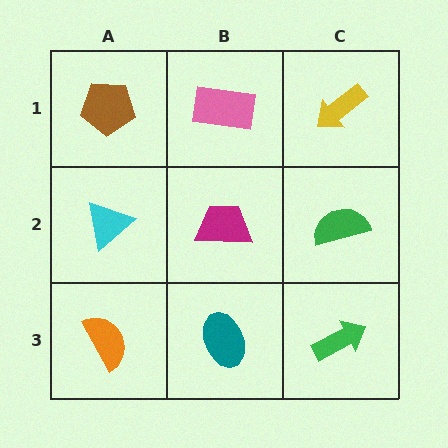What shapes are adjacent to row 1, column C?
A green semicircle (row 2, column C), a pink rectangle (row 1, column B).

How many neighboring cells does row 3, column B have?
3.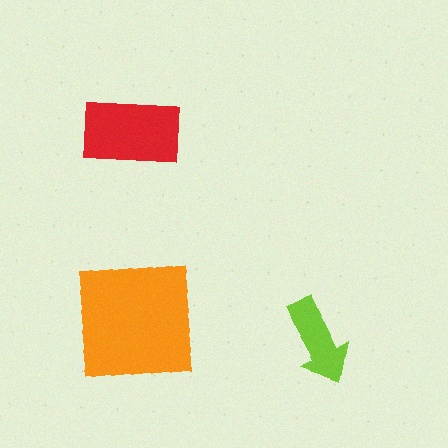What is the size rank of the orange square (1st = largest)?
1st.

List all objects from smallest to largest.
The lime arrow, the red rectangle, the orange square.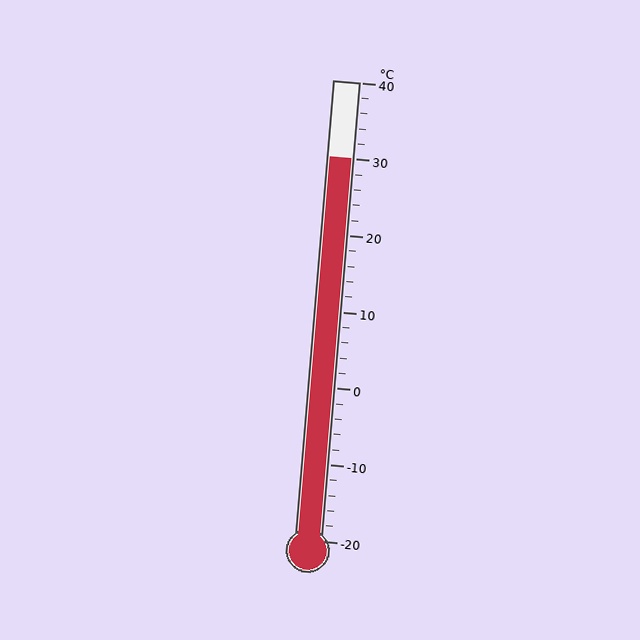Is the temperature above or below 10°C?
The temperature is above 10°C.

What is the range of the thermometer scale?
The thermometer scale ranges from -20°C to 40°C.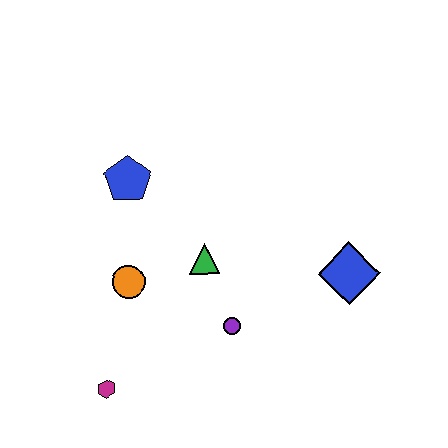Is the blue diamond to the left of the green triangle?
No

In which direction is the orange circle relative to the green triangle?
The orange circle is to the left of the green triangle.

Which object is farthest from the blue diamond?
The magenta hexagon is farthest from the blue diamond.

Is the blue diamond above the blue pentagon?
No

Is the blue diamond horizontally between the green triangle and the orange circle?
No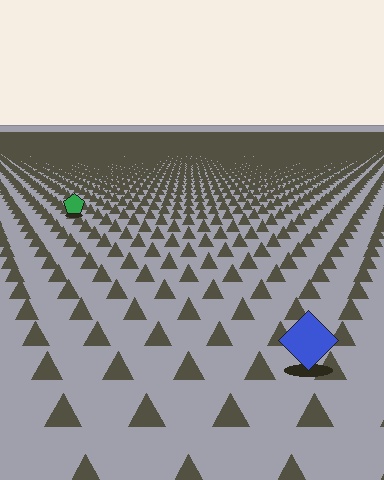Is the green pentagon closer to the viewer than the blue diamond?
No. The blue diamond is closer — you can tell from the texture gradient: the ground texture is coarser near it.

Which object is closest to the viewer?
The blue diamond is closest. The texture marks near it are larger and more spread out.